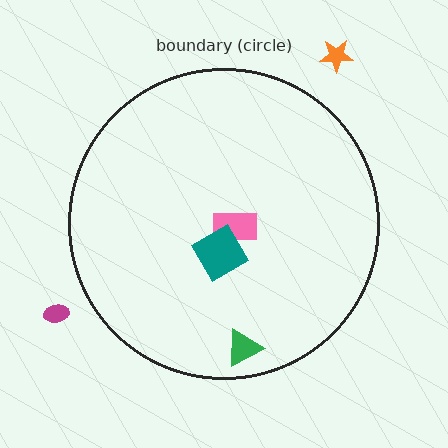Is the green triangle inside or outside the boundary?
Inside.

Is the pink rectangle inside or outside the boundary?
Inside.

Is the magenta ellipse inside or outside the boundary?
Outside.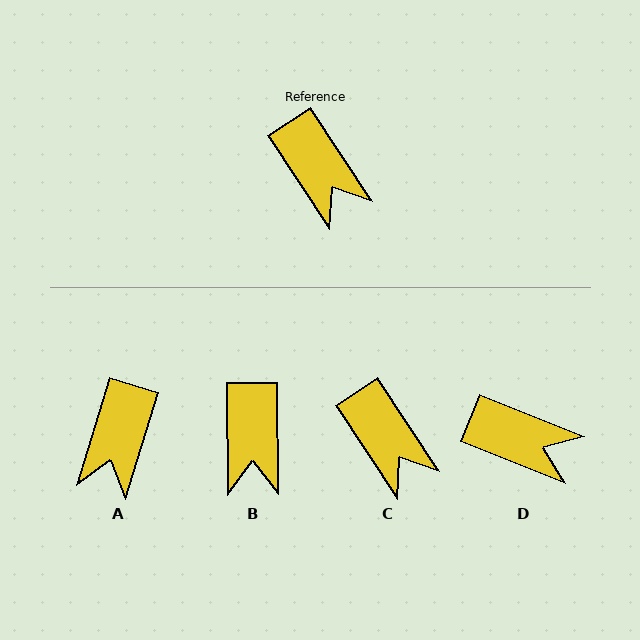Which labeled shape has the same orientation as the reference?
C.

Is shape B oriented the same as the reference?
No, it is off by about 33 degrees.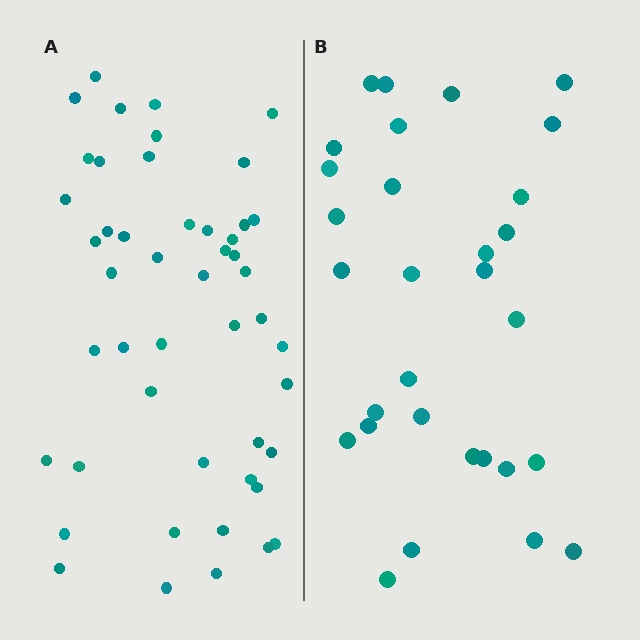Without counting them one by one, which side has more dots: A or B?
Region A (the left region) has more dots.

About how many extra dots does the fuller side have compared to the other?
Region A has approximately 20 more dots than region B.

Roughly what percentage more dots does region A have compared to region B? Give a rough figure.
About 60% more.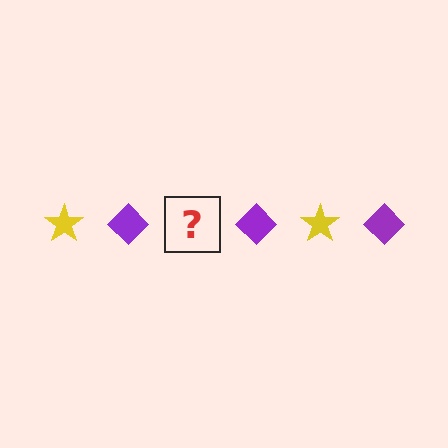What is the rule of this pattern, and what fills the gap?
The rule is that the pattern alternates between yellow star and purple diamond. The gap should be filled with a yellow star.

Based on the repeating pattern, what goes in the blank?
The blank should be a yellow star.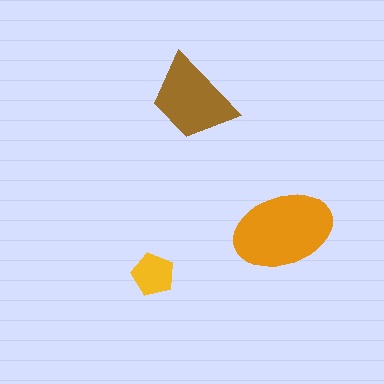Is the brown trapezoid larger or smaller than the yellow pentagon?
Larger.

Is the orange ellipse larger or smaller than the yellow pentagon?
Larger.